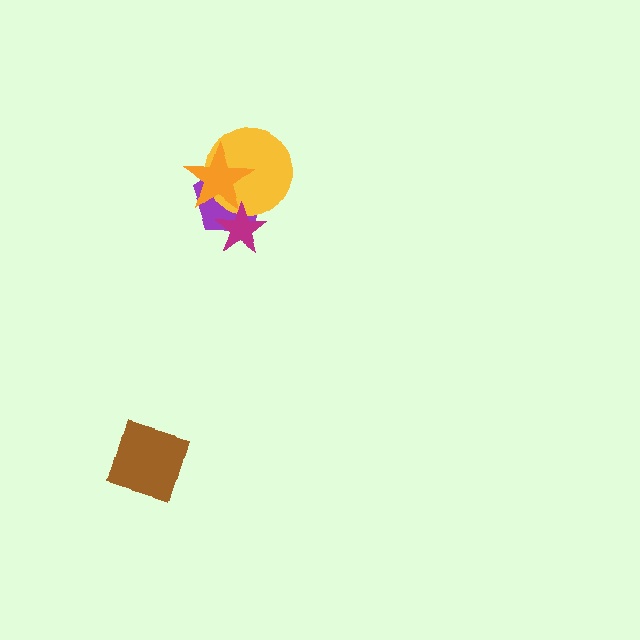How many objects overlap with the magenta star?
3 objects overlap with the magenta star.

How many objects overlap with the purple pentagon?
3 objects overlap with the purple pentagon.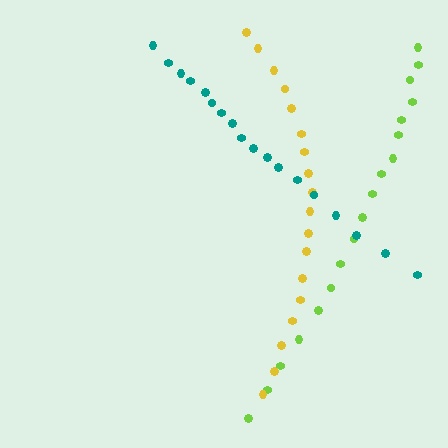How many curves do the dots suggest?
There are 3 distinct paths.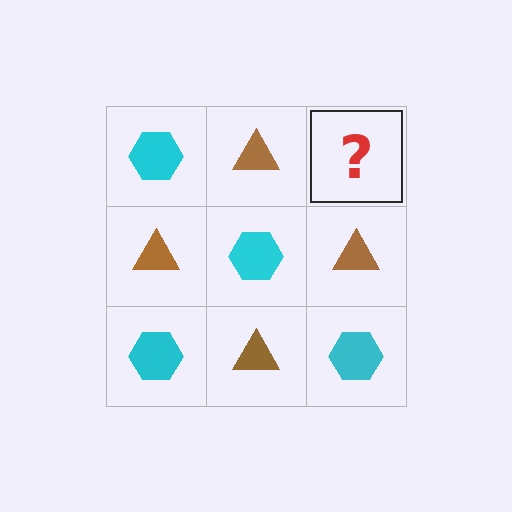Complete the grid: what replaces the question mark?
The question mark should be replaced with a cyan hexagon.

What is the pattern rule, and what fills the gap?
The rule is that it alternates cyan hexagon and brown triangle in a checkerboard pattern. The gap should be filled with a cyan hexagon.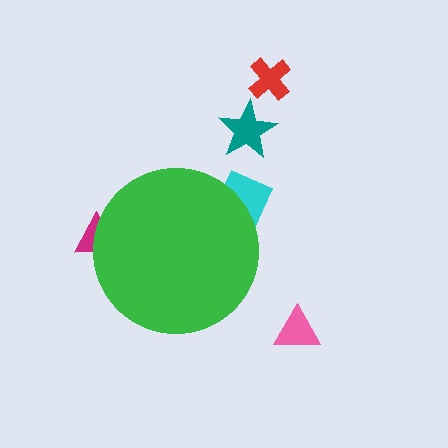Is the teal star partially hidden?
No, the teal star is fully visible.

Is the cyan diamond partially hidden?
Yes, the cyan diamond is partially hidden behind the green circle.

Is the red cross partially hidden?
No, the red cross is fully visible.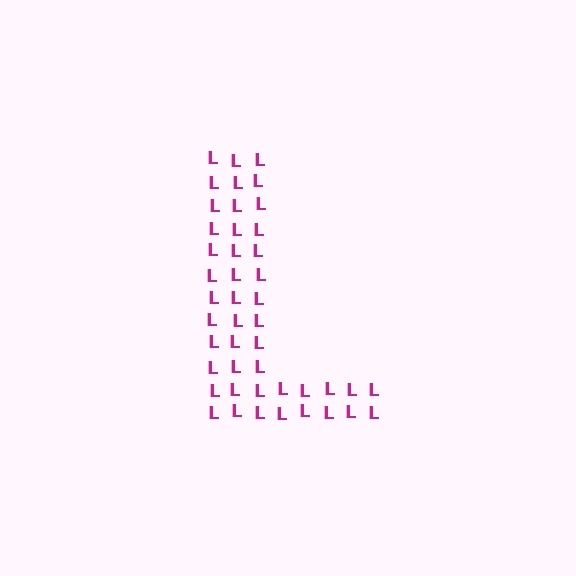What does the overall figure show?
The overall figure shows the letter L.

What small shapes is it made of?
It is made of small letter L's.